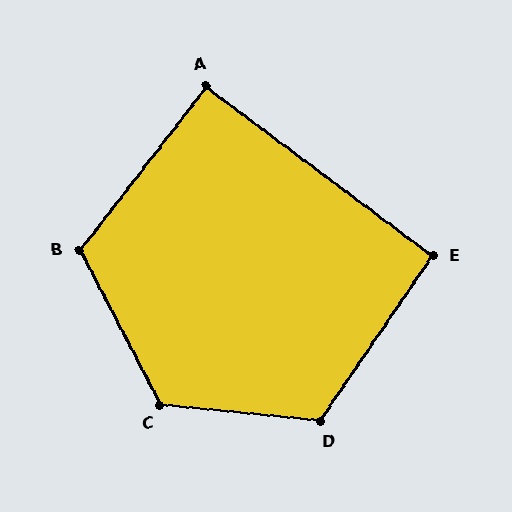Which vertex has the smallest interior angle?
A, at approximately 91 degrees.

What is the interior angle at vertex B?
Approximately 115 degrees (obtuse).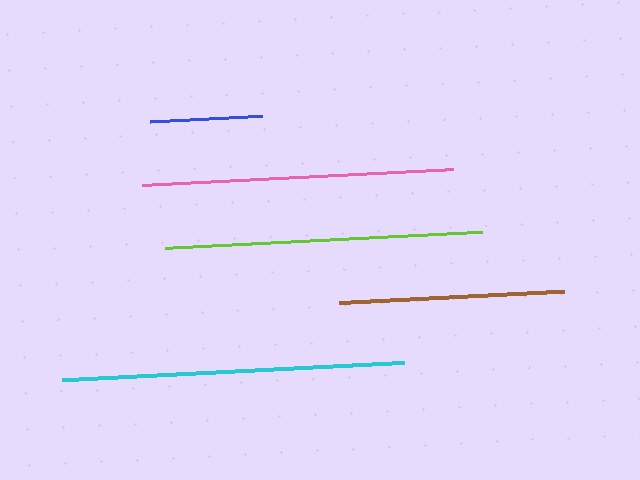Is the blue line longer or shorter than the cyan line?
The cyan line is longer than the blue line.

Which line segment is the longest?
The cyan line is the longest at approximately 343 pixels.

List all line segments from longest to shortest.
From longest to shortest: cyan, lime, pink, brown, blue.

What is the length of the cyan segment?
The cyan segment is approximately 343 pixels long.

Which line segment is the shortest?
The blue line is the shortest at approximately 112 pixels.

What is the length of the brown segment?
The brown segment is approximately 225 pixels long.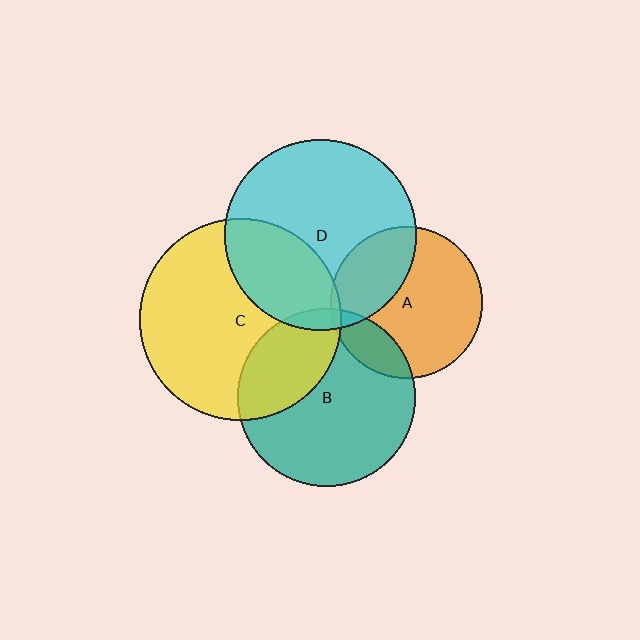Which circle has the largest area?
Circle C (yellow).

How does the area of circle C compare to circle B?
Approximately 1.3 times.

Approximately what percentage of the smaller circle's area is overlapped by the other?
Approximately 30%.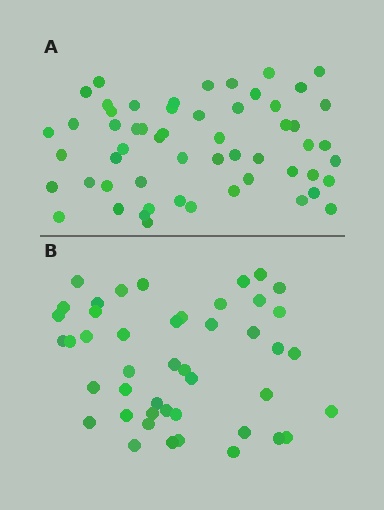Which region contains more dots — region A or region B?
Region A (the top region) has more dots.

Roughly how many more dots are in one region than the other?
Region A has roughly 12 or so more dots than region B.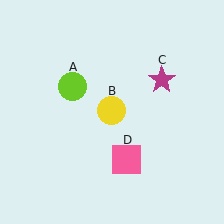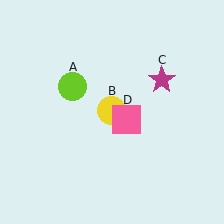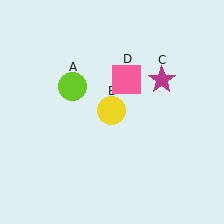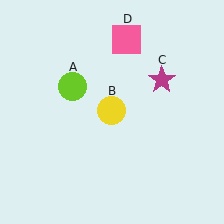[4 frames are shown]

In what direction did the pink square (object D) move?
The pink square (object D) moved up.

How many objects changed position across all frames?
1 object changed position: pink square (object D).